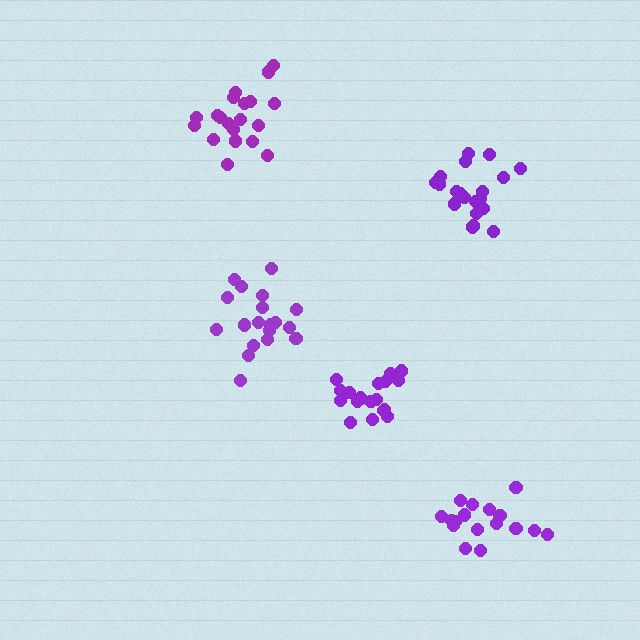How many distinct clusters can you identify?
There are 5 distinct clusters.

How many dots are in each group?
Group 1: 19 dots, Group 2: 20 dots, Group 3: 20 dots, Group 4: 19 dots, Group 5: 17 dots (95 total).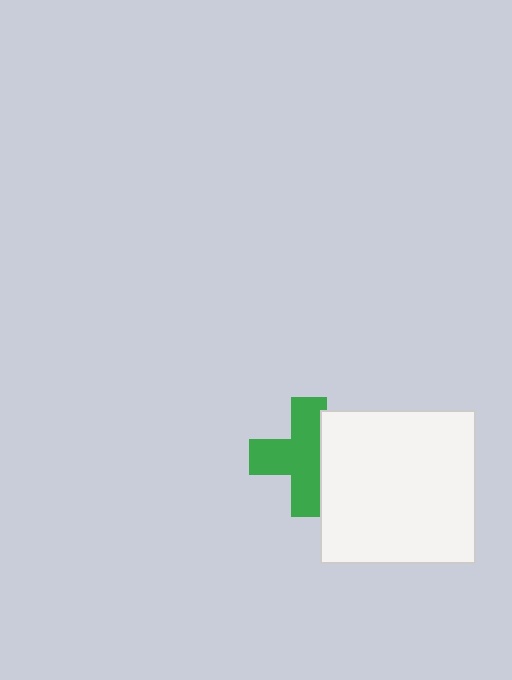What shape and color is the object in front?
The object in front is a white rectangle.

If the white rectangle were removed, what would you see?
You would see the complete green cross.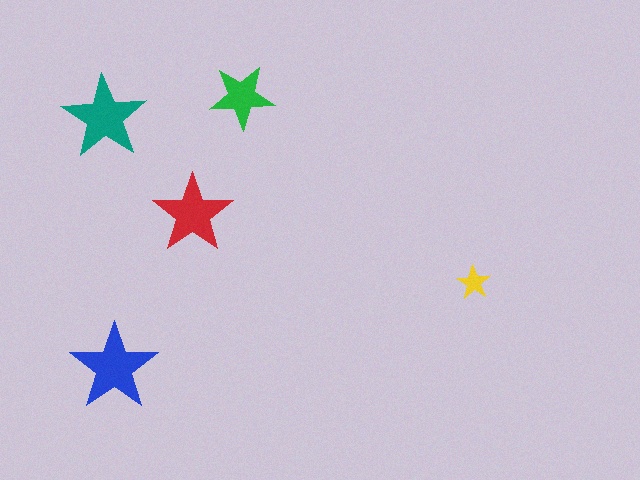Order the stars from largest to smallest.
the blue one, the teal one, the red one, the green one, the yellow one.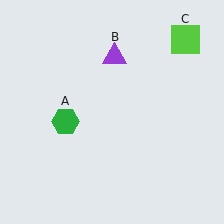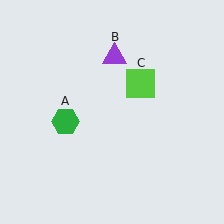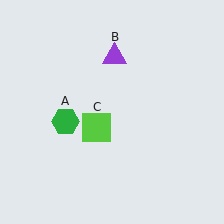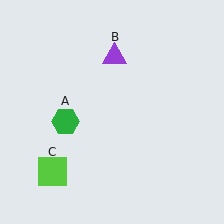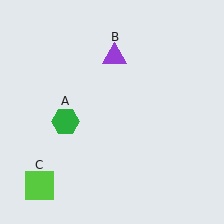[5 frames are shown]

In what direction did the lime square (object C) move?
The lime square (object C) moved down and to the left.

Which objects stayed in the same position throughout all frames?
Green hexagon (object A) and purple triangle (object B) remained stationary.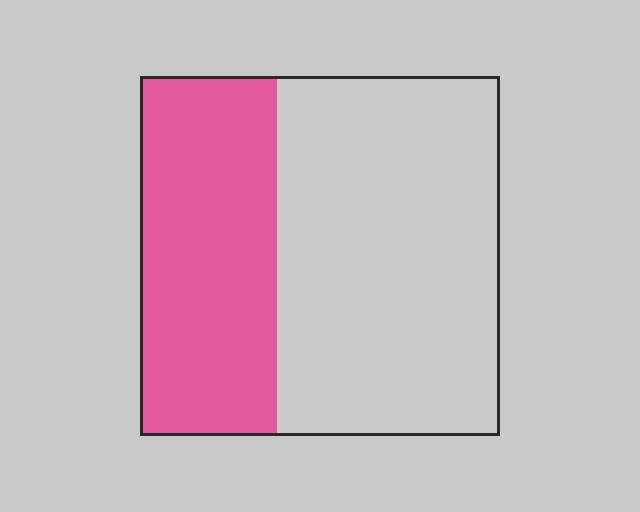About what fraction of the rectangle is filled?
About three eighths (3/8).